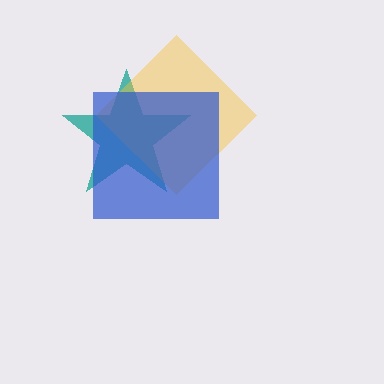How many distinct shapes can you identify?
There are 3 distinct shapes: a teal star, a yellow diamond, a blue square.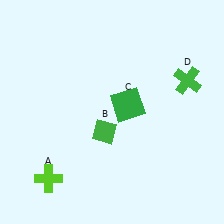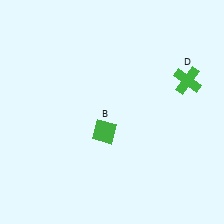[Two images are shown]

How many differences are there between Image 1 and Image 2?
There are 2 differences between the two images.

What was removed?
The green square (C), the lime cross (A) were removed in Image 2.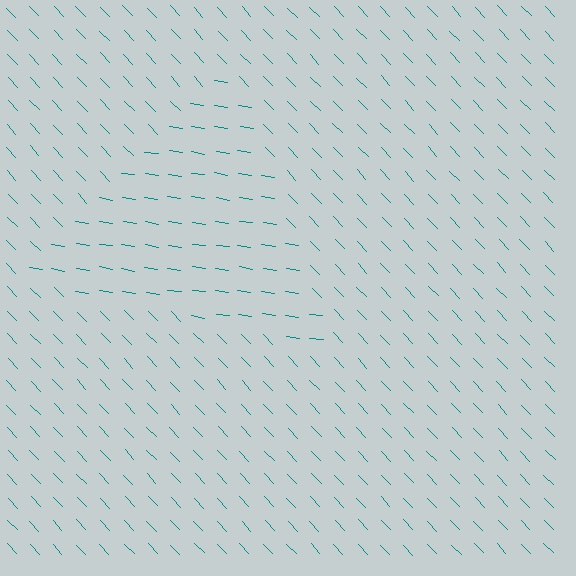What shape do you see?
I see a triangle.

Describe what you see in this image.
The image is filled with small teal line segments. A triangle region in the image has lines oriented differently from the surrounding lines, creating a visible texture boundary.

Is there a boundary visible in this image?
Yes, there is a texture boundary formed by a change in line orientation.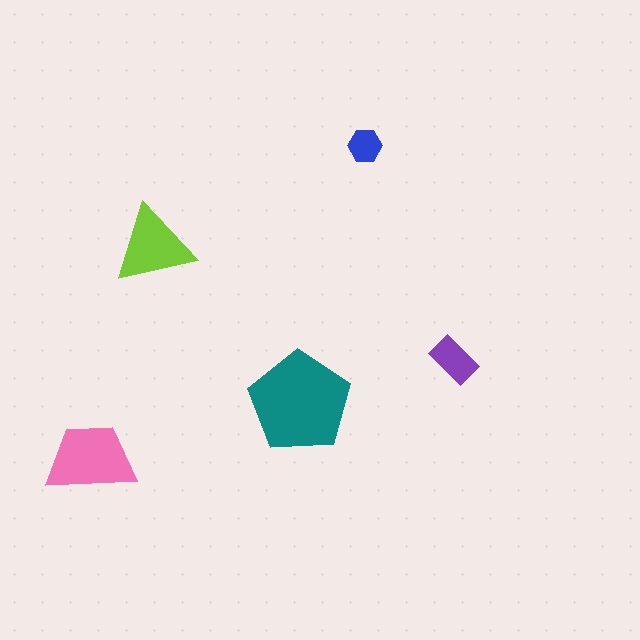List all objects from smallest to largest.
The blue hexagon, the purple rectangle, the lime triangle, the pink trapezoid, the teal pentagon.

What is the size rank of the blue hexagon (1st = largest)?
5th.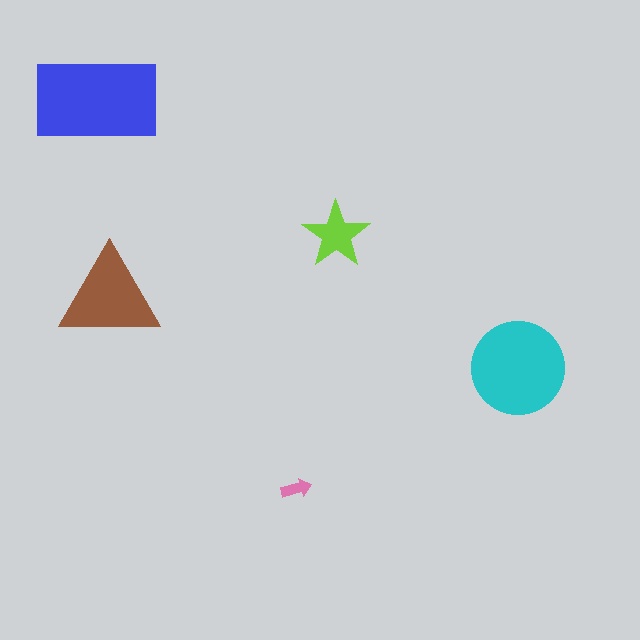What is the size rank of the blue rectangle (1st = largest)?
1st.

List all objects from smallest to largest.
The pink arrow, the lime star, the brown triangle, the cyan circle, the blue rectangle.